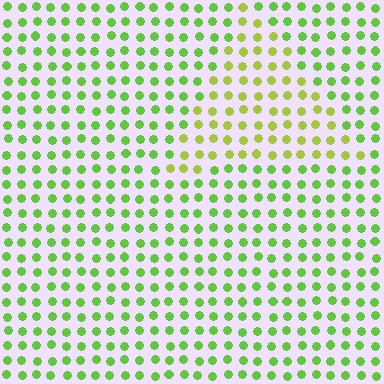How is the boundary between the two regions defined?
The boundary is defined purely by a slight shift in hue (about 30 degrees). Spacing, size, and orientation are identical on both sides.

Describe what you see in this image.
The image is filled with small lime elements in a uniform arrangement. A triangle-shaped region is visible where the elements are tinted to a slightly different hue, forming a subtle color boundary.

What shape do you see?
I see a triangle.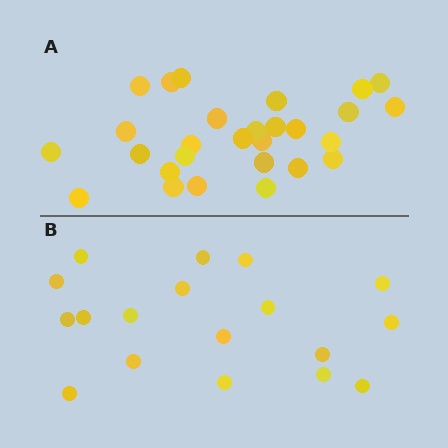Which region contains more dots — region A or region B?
Region A (the top region) has more dots.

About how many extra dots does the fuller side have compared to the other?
Region A has roughly 10 or so more dots than region B.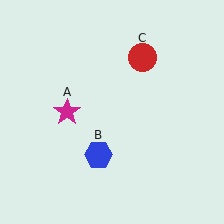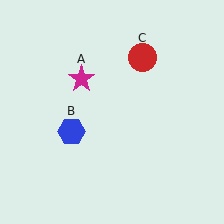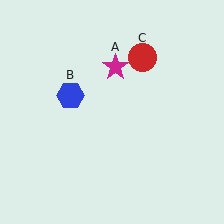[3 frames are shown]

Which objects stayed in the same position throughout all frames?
Red circle (object C) remained stationary.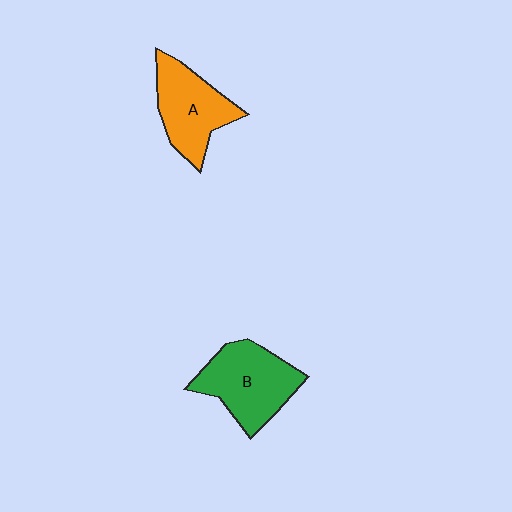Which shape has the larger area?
Shape B (green).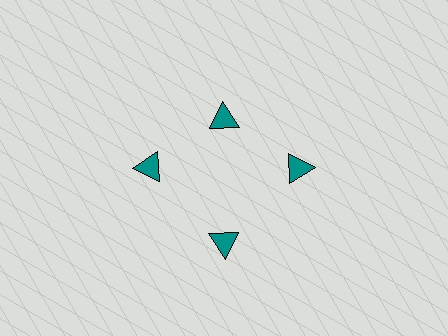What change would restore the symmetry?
The symmetry would be restored by moving it outward, back onto the ring so that all 4 triangles sit at equal angles and equal distance from the center.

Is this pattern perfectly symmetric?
No. The 4 teal triangles are arranged in a ring, but one element near the 12 o'clock position is pulled inward toward the center, breaking the 4-fold rotational symmetry.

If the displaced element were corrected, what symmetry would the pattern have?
It would have 4-fold rotational symmetry — the pattern would map onto itself every 90 degrees.